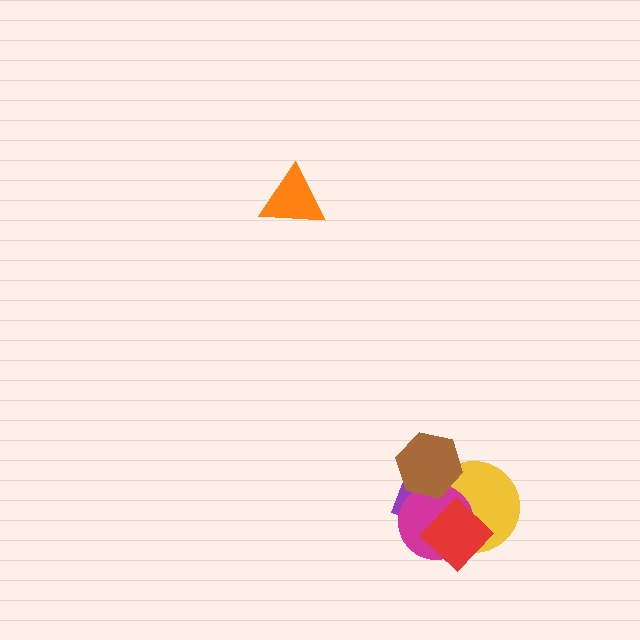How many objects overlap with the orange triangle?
0 objects overlap with the orange triangle.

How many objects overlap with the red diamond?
3 objects overlap with the red diamond.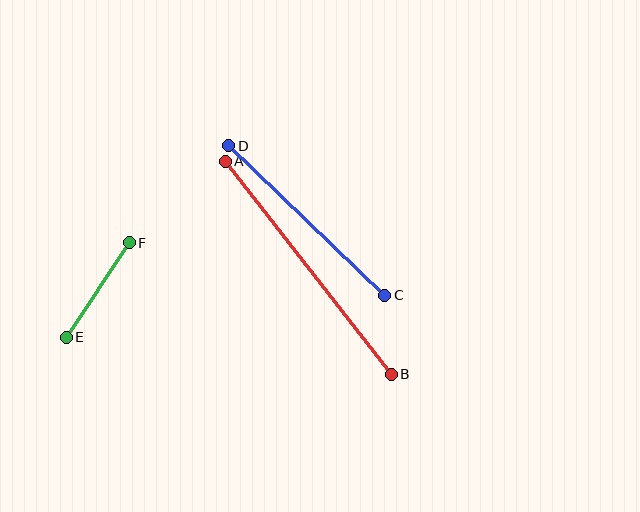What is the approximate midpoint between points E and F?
The midpoint is at approximately (98, 290) pixels.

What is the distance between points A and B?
The distance is approximately 270 pixels.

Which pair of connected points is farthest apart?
Points A and B are farthest apart.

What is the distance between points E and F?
The distance is approximately 114 pixels.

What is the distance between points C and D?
The distance is approximately 216 pixels.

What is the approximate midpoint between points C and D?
The midpoint is at approximately (307, 221) pixels.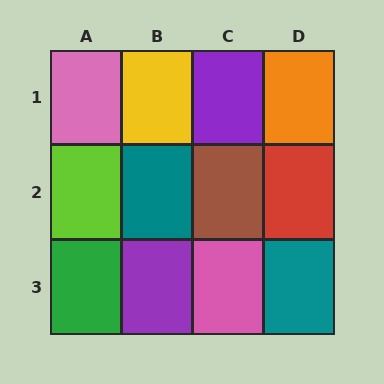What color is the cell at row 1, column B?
Yellow.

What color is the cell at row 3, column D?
Teal.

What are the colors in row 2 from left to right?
Lime, teal, brown, red.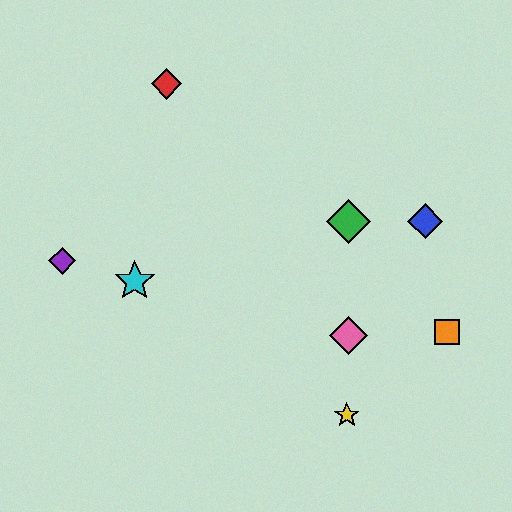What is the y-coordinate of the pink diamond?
The pink diamond is at y≈335.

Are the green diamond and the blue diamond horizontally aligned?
Yes, both are at y≈221.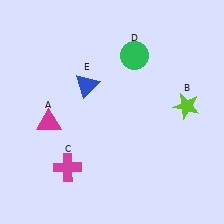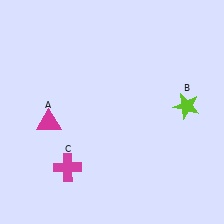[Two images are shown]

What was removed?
The blue triangle (E), the green circle (D) were removed in Image 2.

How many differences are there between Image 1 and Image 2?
There are 2 differences between the two images.